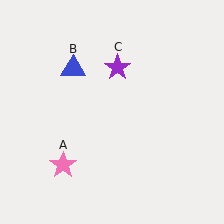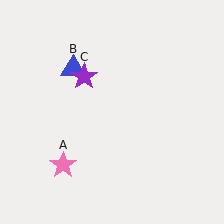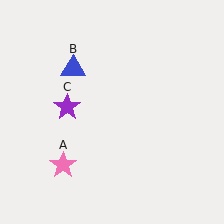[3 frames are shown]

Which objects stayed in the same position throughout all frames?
Pink star (object A) and blue triangle (object B) remained stationary.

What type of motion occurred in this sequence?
The purple star (object C) rotated counterclockwise around the center of the scene.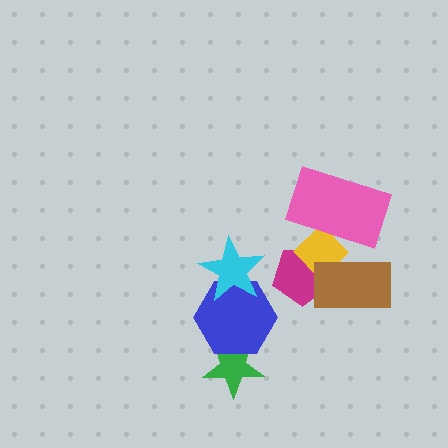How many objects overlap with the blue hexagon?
2 objects overlap with the blue hexagon.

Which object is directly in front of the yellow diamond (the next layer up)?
The pink rectangle is directly in front of the yellow diamond.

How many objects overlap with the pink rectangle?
1 object overlaps with the pink rectangle.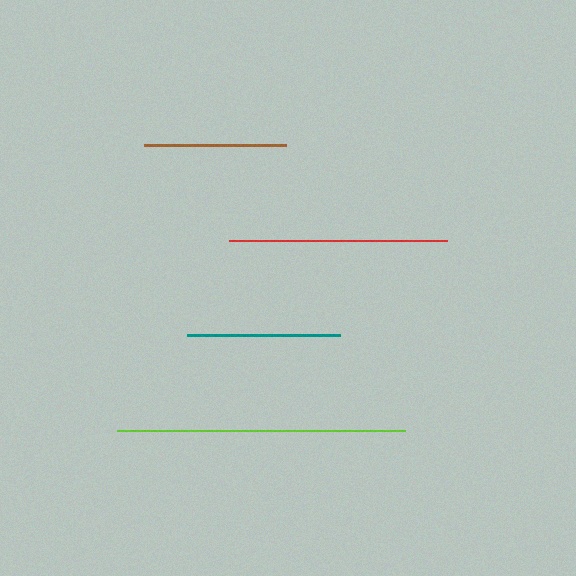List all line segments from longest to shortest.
From longest to shortest: lime, red, teal, brown.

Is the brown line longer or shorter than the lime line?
The lime line is longer than the brown line.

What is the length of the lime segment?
The lime segment is approximately 288 pixels long.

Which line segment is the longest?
The lime line is the longest at approximately 288 pixels.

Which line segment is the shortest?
The brown line is the shortest at approximately 142 pixels.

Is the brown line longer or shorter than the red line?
The red line is longer than the brown line.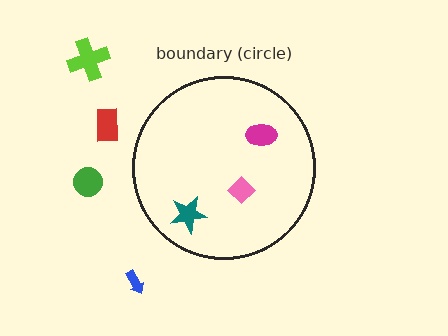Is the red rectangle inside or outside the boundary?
Outside.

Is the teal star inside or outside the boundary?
Inside.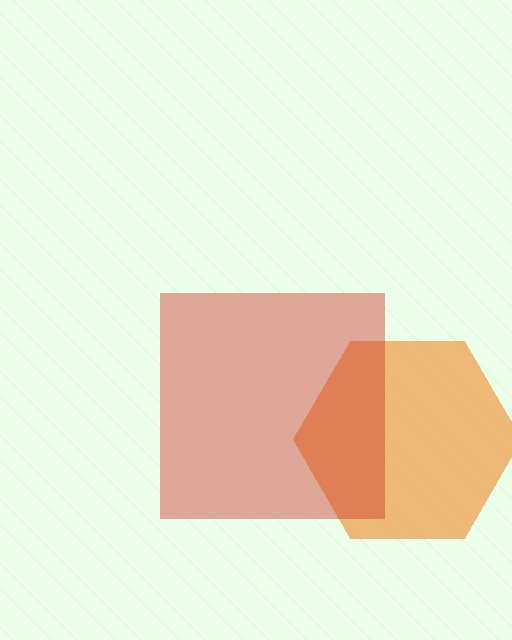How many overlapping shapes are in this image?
There are 2 overlapping shapes in the image.